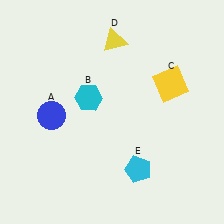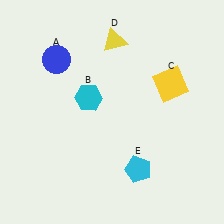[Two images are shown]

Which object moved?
The blue circle (A) moved up.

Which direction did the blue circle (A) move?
The blue circle (A) moved up.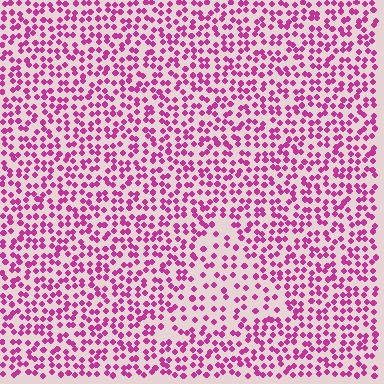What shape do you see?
I see a triangle.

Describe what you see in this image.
The image contains small magenta elements arranged at two different densities. A triangle-shaped region is visible where the elements are less densely packed than the surrounding area.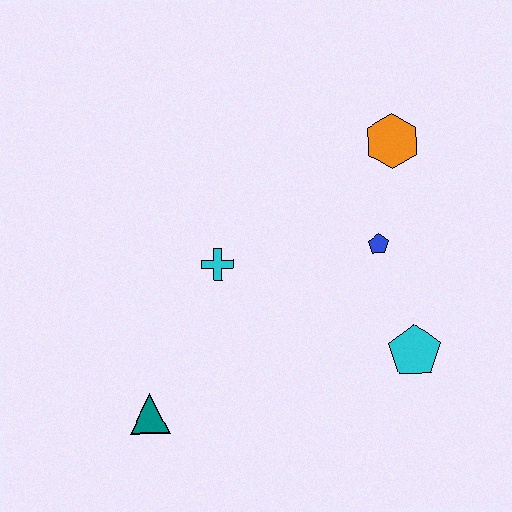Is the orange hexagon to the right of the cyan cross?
Yes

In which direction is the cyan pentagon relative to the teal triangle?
The cyan pentagon is to the right of the teal triangle.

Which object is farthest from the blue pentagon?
The teal triangle is farthest from the blue pentagon.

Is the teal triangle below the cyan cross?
Yes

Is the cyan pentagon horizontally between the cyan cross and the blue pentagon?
No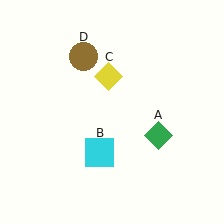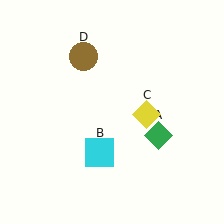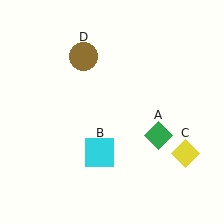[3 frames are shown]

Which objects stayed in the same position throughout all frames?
Green diamond (object A) and cyan square (object B) and brown circle (object D) remained stationary.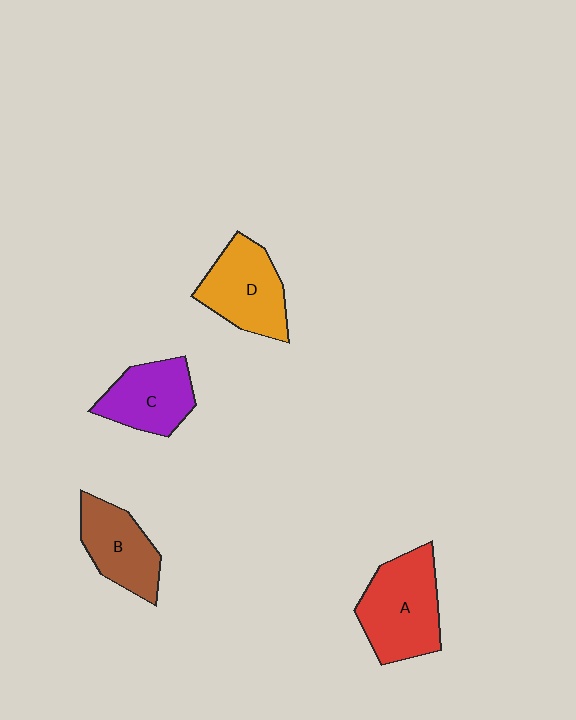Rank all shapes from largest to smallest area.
From largest to smallest: A (red), D (orange), C (purple), B (brown).